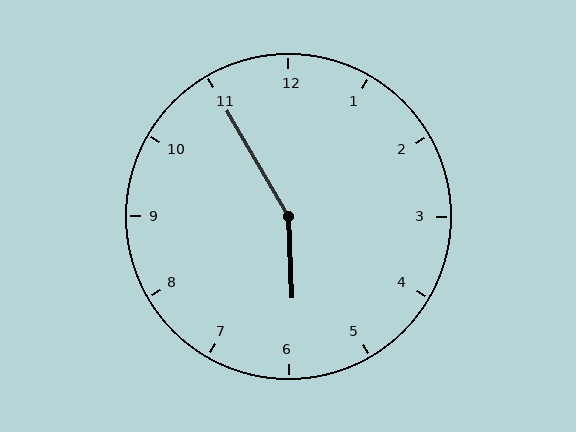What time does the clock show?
5:55.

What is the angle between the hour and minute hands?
Approximately 152 degrees.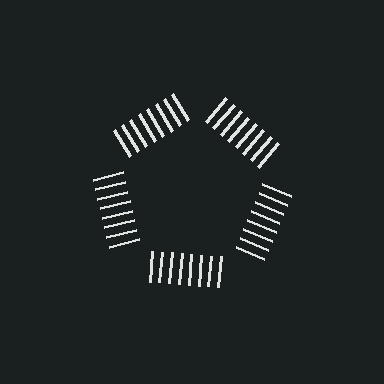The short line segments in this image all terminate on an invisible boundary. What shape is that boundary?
An illusory pentagon — the line segments terminate on its edges but no continuous stroke is drawn.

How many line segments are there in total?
40 — 8 along each of the 5 edges.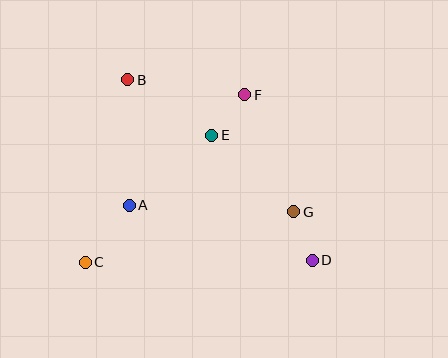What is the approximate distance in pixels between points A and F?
The distance between A and F is approximately 160 pixels.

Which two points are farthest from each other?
Points B and D are farthest from each other.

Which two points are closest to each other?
Points D and G are closest to each other.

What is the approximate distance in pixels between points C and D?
The distance between C and D is approximately 227 pixels.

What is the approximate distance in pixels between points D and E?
The distance between D and E is approximately 160 pixels.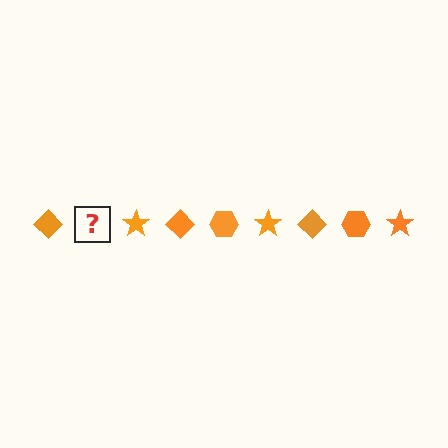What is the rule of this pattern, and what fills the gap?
The rule is that the pattern cycles through diamond, hexagon, star shapes in orange. The gap should be filled with an orange hexagon.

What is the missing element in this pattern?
The missing element is an orange hexagon.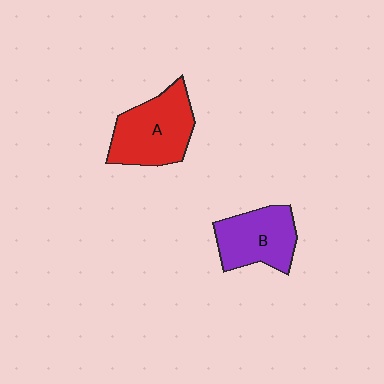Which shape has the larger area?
Shape A (red).